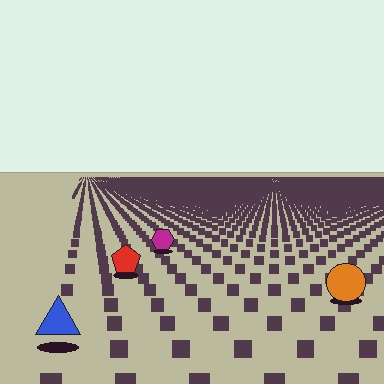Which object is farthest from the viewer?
The magenta hexagon is farthest from the viewer. It appears smaller and the ground texture around it is denser.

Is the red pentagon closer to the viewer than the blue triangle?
No. The blue triangle is closer — you can tell from the texture gradient: the ground texture is coarser near it.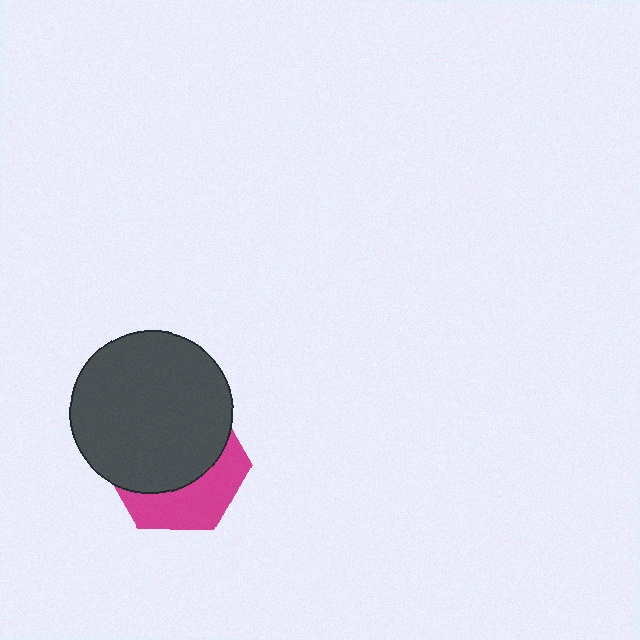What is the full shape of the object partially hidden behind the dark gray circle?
The partially hidden object is a magenta hexagon.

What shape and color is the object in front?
The object in front is a dark gray circle.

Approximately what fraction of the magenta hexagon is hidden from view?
Roughly 63% of the magenta hexagon is hidden behind the dark gray circle.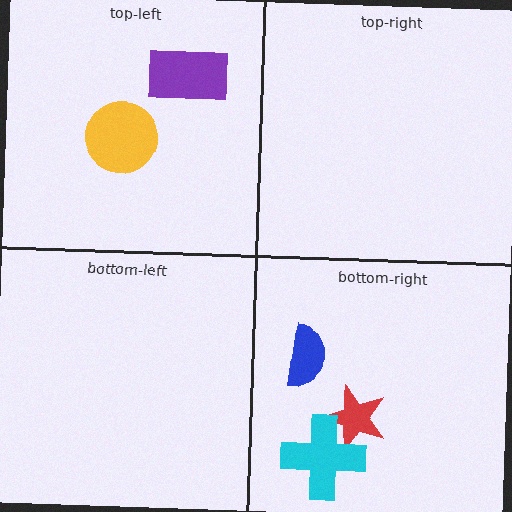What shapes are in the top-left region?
The yellow circle, the purple rectangle.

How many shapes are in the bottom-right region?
3.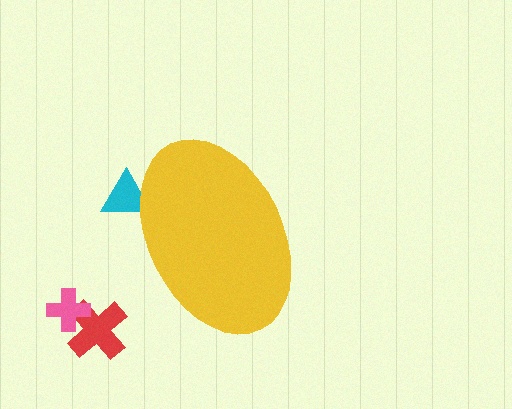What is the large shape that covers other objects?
A yellow ellipse.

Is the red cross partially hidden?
No, the red cross is fully visible.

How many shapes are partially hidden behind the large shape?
1 shape is partially hidden.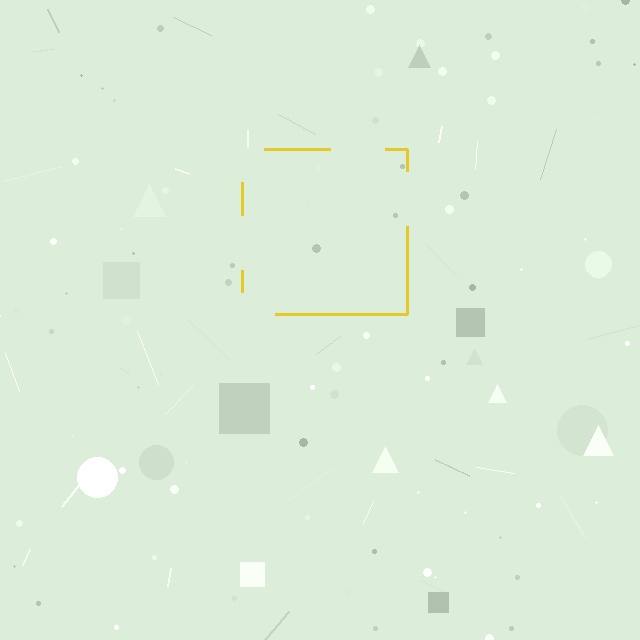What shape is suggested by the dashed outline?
The dashed outline suggests a square.